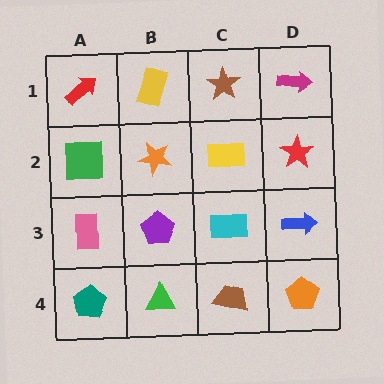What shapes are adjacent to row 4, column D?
A blue arrow (row 3, column D), a brown trapezoid (row 4, column C).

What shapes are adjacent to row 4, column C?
A cyan rectangle (row 3, column C), a green triangle (row 4, column B), an orange pentagon (row 4, column D).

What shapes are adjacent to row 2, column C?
A brown star (row 1, column C), a cyan rectangle (row 3, column C), an orange star (row 2, column B), a red star (row 2, column D).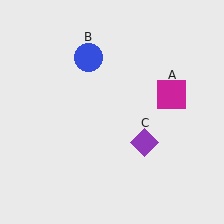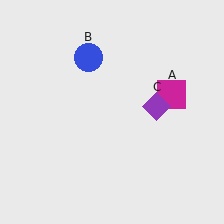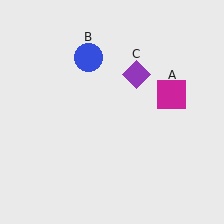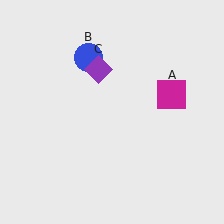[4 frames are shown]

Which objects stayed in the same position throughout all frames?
Magenta square (object A) and blue circle (object B) remained stationary.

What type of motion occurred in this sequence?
The purple diamond (object C) rotated counterclockwise around the center of the scene.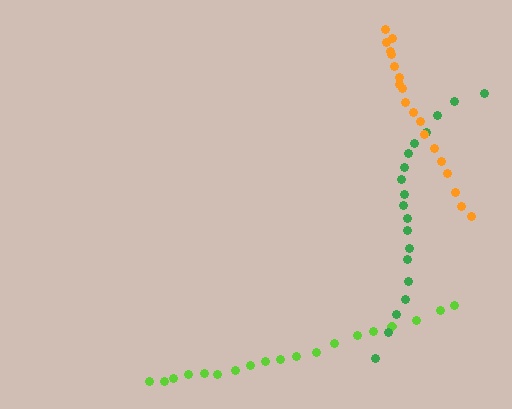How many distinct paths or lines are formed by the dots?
There are 3 distinct paths.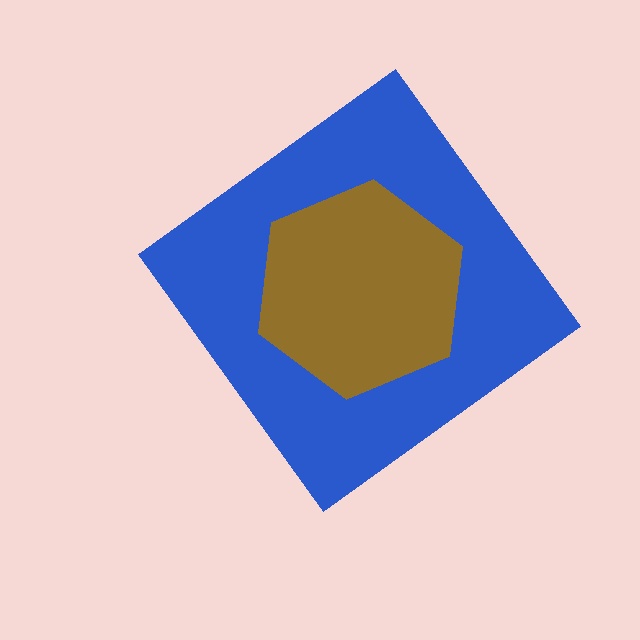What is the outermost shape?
The blue diamond.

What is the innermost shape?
The brown hexagon.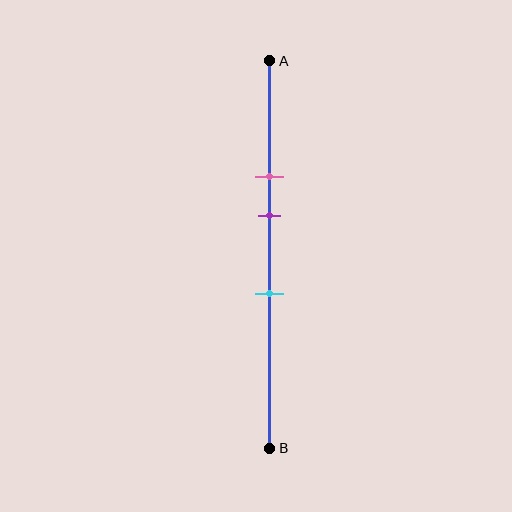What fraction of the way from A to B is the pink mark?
The pink mark is approximately 30% (0.3) of the way from A to B.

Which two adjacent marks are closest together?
The pink and purple marks are the closest adjacent pair.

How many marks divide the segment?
There are 3 marks dividing the segment.